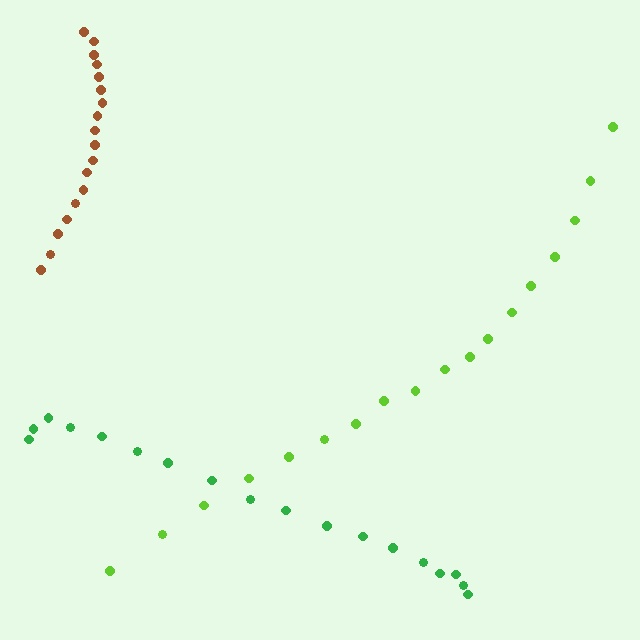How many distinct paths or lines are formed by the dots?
There are 3 distinct paths.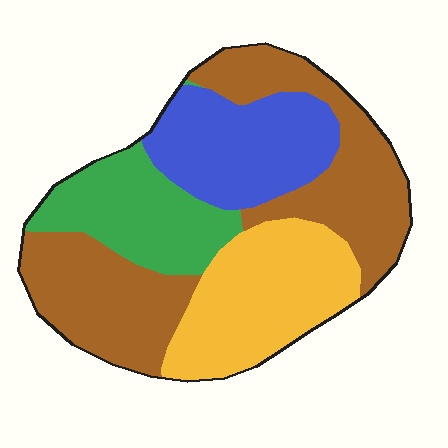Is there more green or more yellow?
Yellow.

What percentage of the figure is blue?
Blue takes up between a sixth and a third of the figure.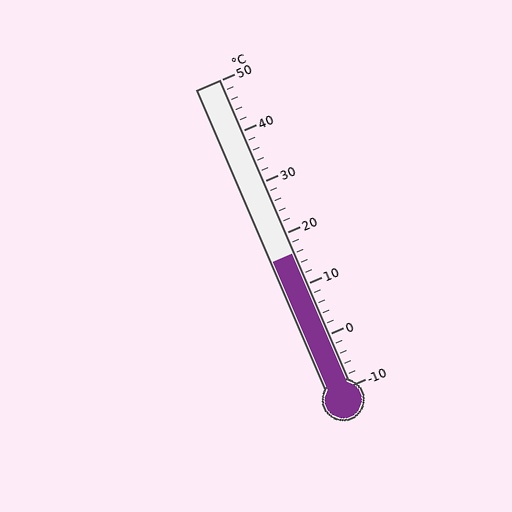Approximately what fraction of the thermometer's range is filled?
The thermometer is filled to approximately 45% of its range.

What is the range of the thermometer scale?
The thermometer scale ranges from -10°C to 50°C.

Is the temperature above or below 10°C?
The temperature is above 10°C.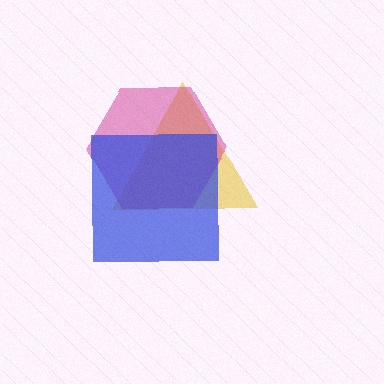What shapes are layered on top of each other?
The layered shapes are: a yellow triangle, a magenta hexagon, a blue square.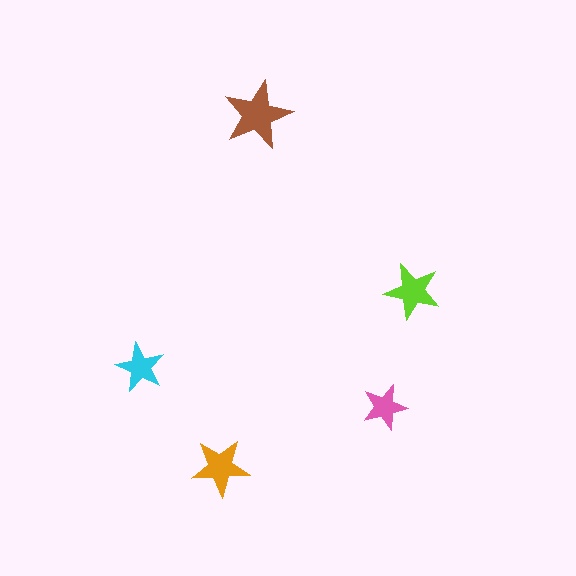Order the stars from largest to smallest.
the brown one, the orange one, the lime one, the cyan one, the pink one.